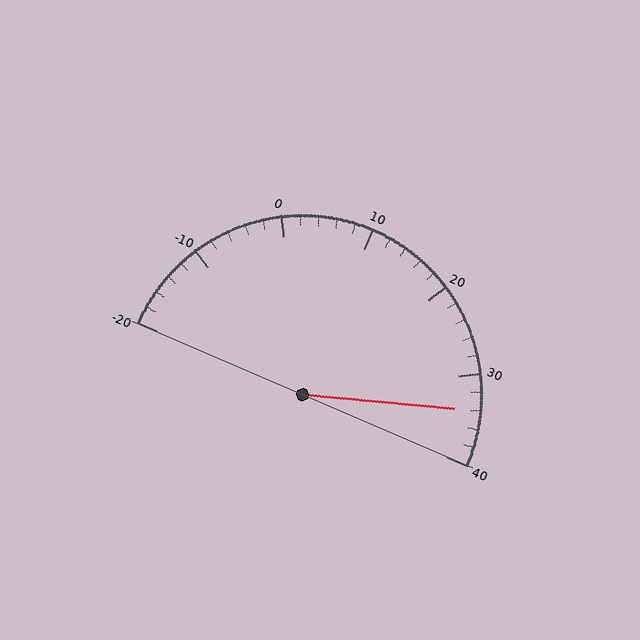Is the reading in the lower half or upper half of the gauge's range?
The reading is in the upper half of the range (-20 to 40).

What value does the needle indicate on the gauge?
The needle indicates approximately 34.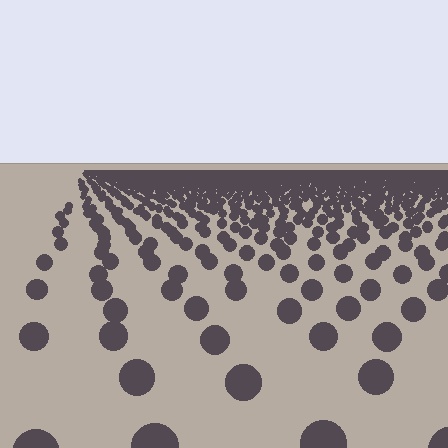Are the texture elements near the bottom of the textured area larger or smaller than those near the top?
Larger. Near the bottom, elements are closer to the viewer and appear at a bigger on-screen size.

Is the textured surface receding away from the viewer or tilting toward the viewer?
The surface is receding away from the viewer. Texture elements get smaller and denser toward the top.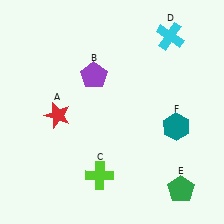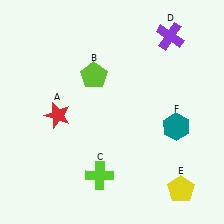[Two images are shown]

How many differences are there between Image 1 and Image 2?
There are 3 differences between the two images.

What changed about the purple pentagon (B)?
In Image 1, B is purple. In Image 2, it changed to lime.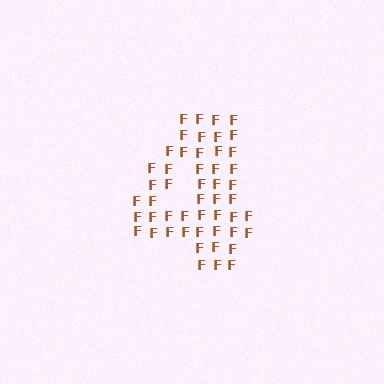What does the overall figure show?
The overall figure shows the digit 4.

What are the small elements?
The small elements are letter F's.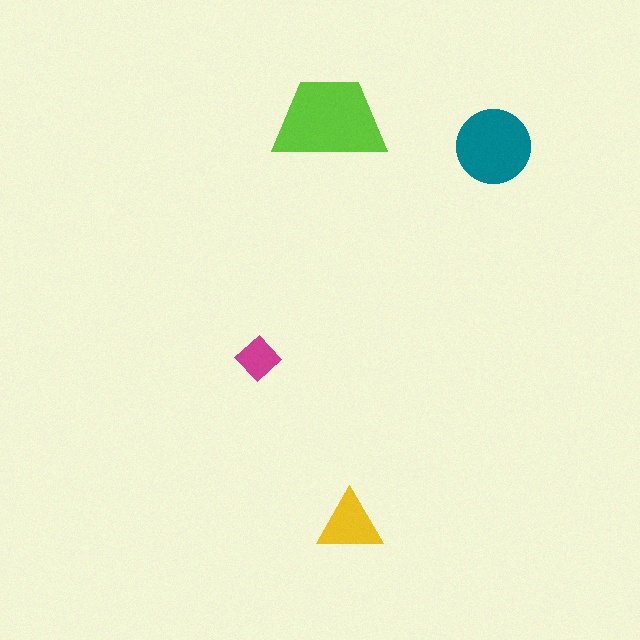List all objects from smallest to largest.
The magenta diamond, the yellow triangle, the teal circle, the lime trapezoid.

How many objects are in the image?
There are 4 objects in the image.